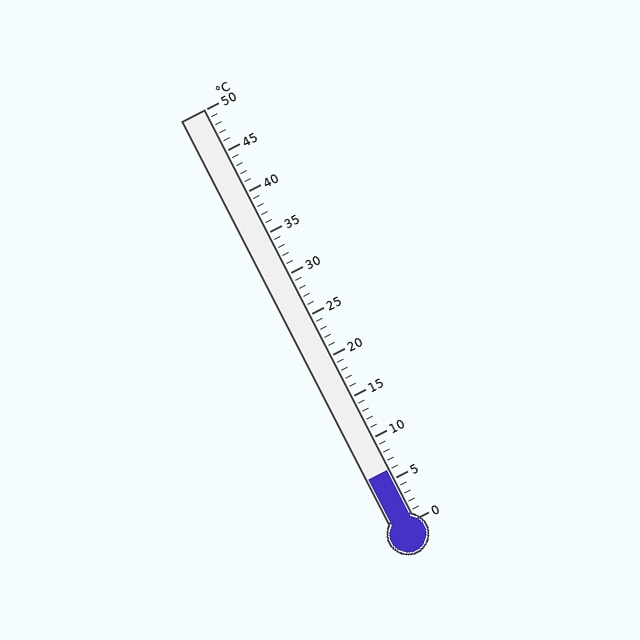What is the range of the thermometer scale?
The thermometer scale ranges from 0°C to 50°C.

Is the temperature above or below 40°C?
The temperature is below 40°C.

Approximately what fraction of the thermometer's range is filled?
The thermometer is filled to approximately 10% of its range.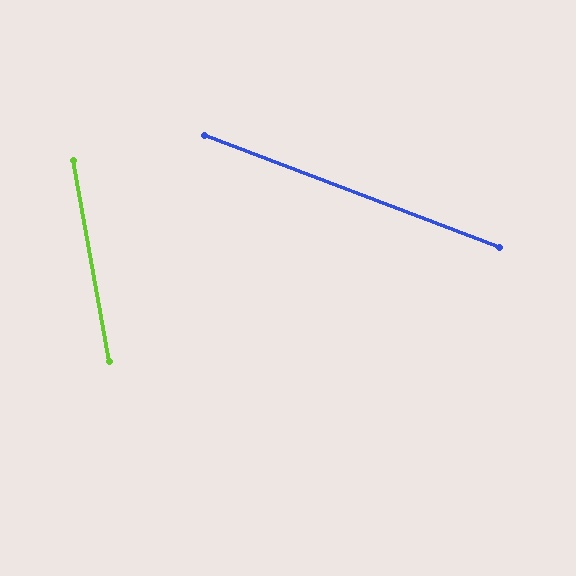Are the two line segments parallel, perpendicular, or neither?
Neither parallel nor perpendicular — they differ by about 59°.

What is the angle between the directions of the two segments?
Approximately 59 degrees.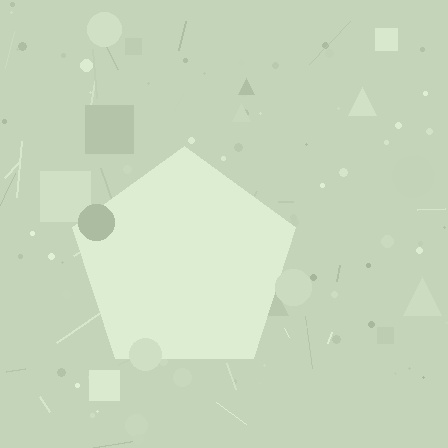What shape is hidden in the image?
A pentagon is hidden in the image.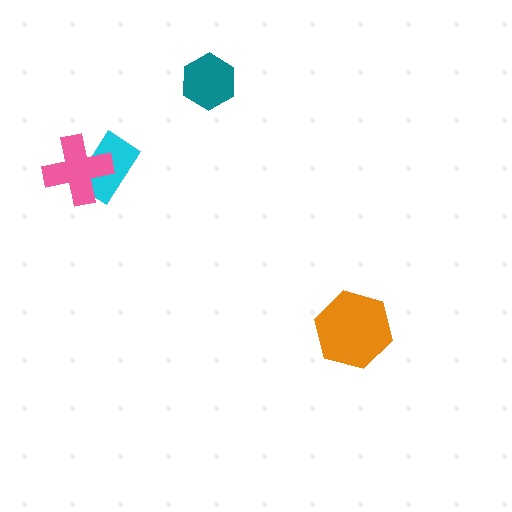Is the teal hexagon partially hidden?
No, no other shape covers it.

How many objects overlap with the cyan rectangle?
1 object overlaps with the cyan rectangle.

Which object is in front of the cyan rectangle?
The pink cross is in front of the cyan rectangle.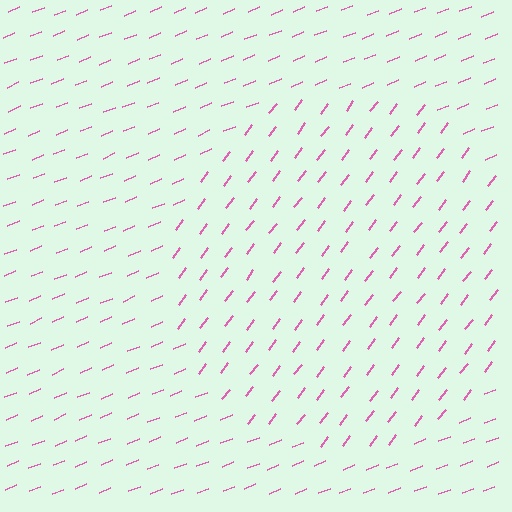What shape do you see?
I see a circle.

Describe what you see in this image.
The image is filled with small pink line segments. A circle region in the image has lines oriented differently from the surrounding lines, creating a visible texture boundary.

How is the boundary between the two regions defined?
The boundary is defined purely by a change in line orientation (approximately 31 degrees difference). All lines are the same color and thickness.